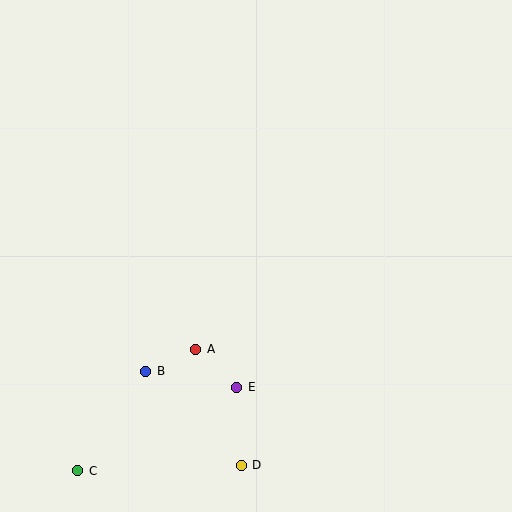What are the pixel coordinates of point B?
Point B is at (146, 371).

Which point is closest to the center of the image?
Point A at (196, 349) is closest to the center.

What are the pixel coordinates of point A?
Point A is at (196, 349).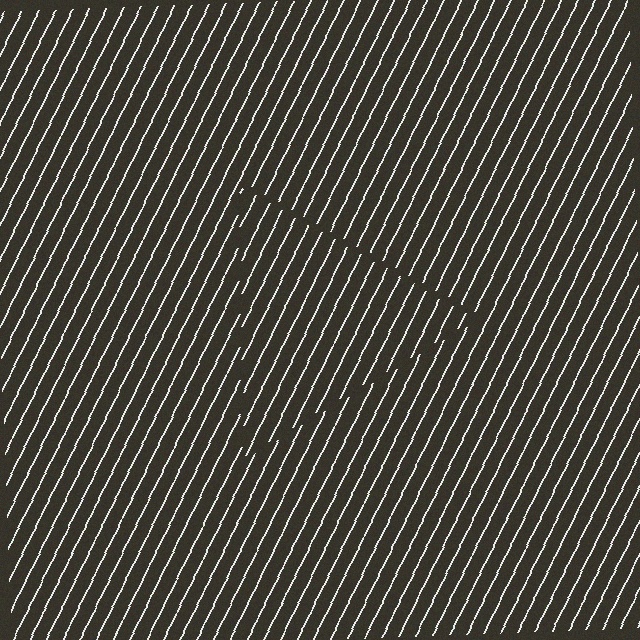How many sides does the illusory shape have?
3 sides — the line-ends trace a triangle.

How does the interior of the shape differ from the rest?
The interior of the shape contains the same grating, shifted by half a period — the contour is defined by the phase discontinuity where line-ends from the inner and outer gratings abut.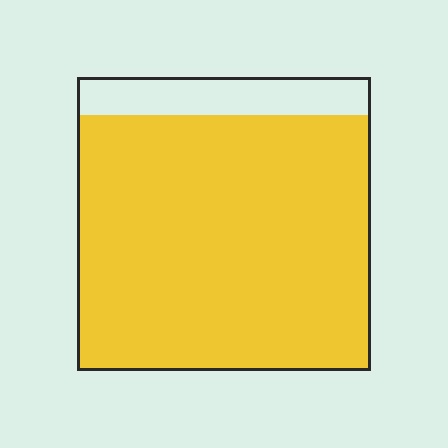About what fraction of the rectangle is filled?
About seven eighths (7/8).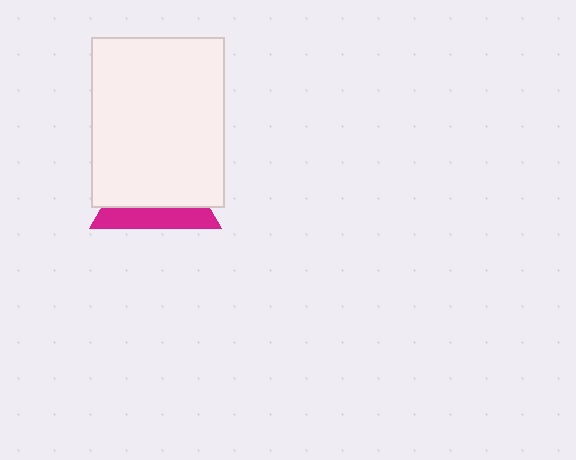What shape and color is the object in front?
The object in front is a white rectangle.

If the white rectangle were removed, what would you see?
You would see the complete magenta triangle.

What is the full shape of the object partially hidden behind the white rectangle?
The partially hidden object is a magenta triangle.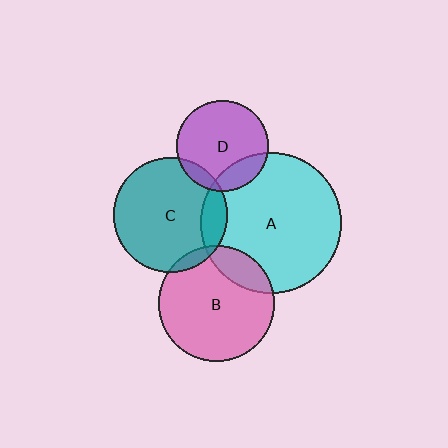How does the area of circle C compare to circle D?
Approximately 1.6 times.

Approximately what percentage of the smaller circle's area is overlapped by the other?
Approximately 10%.